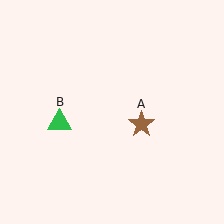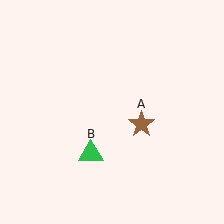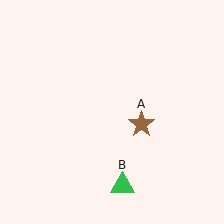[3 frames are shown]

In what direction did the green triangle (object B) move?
The green triangle (object B) moved down and to the right.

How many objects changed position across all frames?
1 object changed position: green triangle (object B).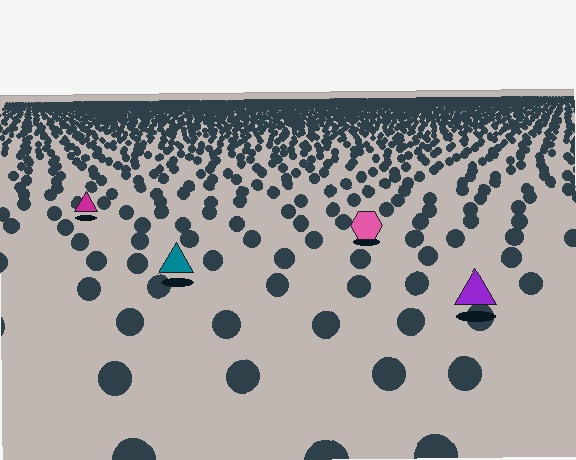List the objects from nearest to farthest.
From nearest to farthest: the purple triangle, the teal triangle, the pink hexagon, the magenta triangle.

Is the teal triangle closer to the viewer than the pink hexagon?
Yes. The teal triangle is closer — you can tell from the texture gradient: the ground texture is coarser near it.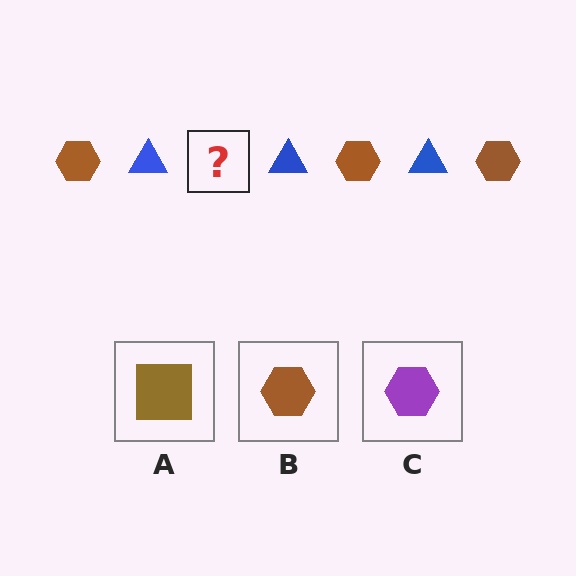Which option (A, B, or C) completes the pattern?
B.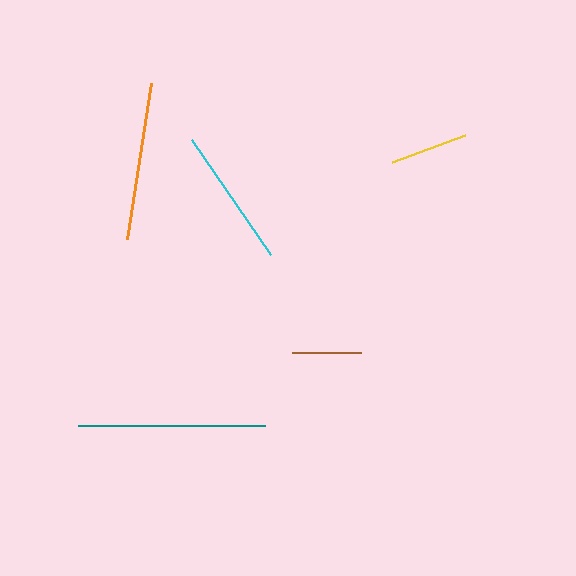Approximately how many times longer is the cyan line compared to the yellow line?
The cyan line is approximately 1.8 times the length of the yellow line.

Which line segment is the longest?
The teal line is the longest at approximately 186 pixels.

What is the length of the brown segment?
The brown segment is approximately 70 pixels long.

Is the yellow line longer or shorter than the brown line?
The yellow line is longer than the brown line.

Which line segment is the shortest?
The brown line is the shortest at approximately 70 pixels.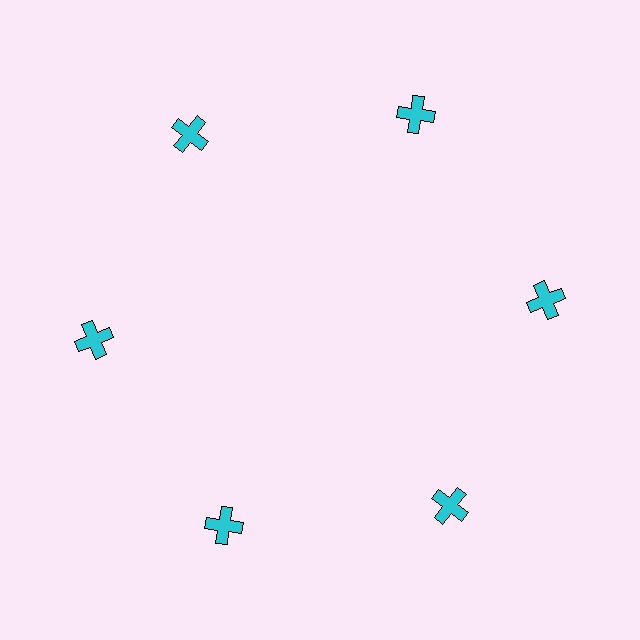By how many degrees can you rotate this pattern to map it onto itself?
The pattern maps onto itself every 60 degrees of rotation.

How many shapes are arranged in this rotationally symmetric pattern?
There are 6 shapes, arranged in 6 groups of 1.